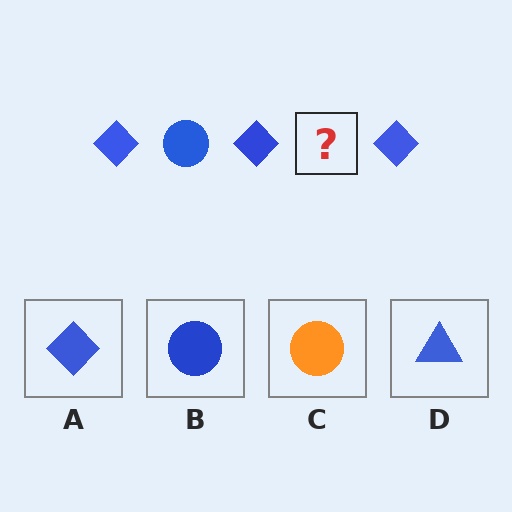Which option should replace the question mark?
Option B.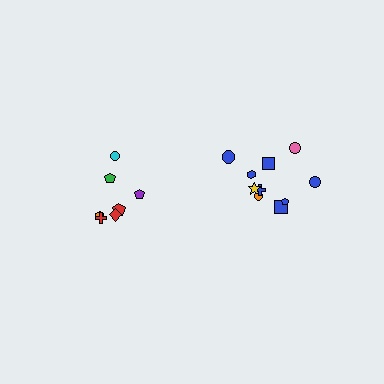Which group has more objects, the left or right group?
The right group.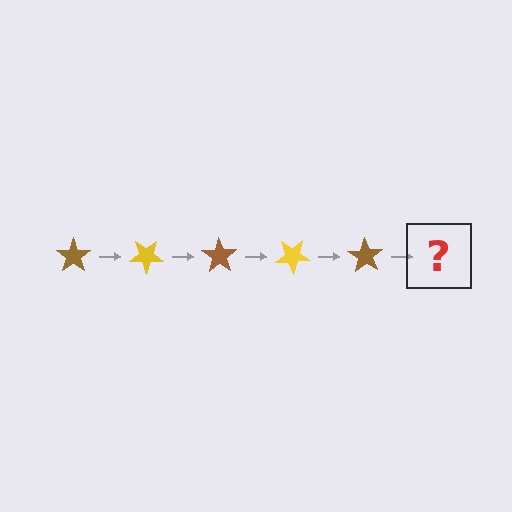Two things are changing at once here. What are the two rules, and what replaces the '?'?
The two rules are that it rotates 35 degrees each step and the color cycles through brown and yellow. The '?' should be a yellow star, rotated 175 degrees from the start.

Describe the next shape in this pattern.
It should be a yellow star, rotated 175 degrees from the start.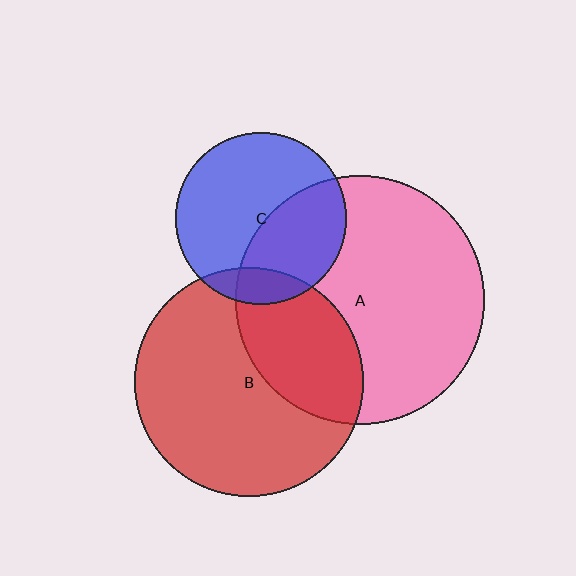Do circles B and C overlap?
Yes.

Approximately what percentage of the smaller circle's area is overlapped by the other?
Approximately 10%.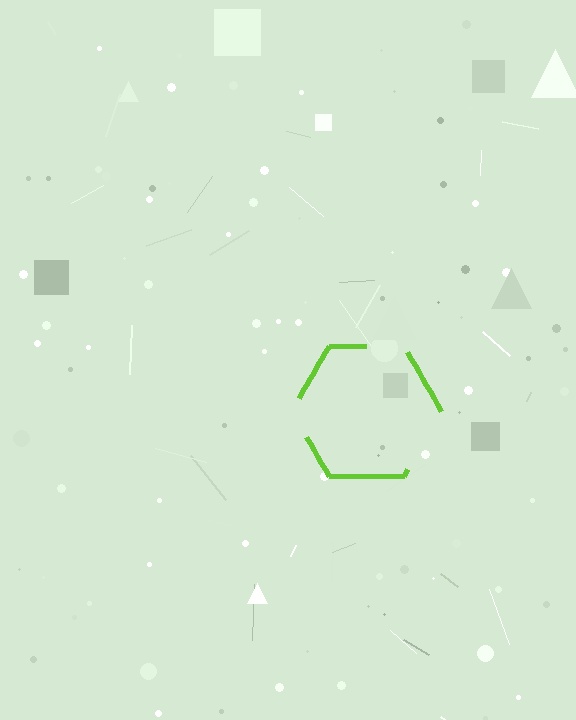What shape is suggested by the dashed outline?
The dashed outline suggests a hexagon.